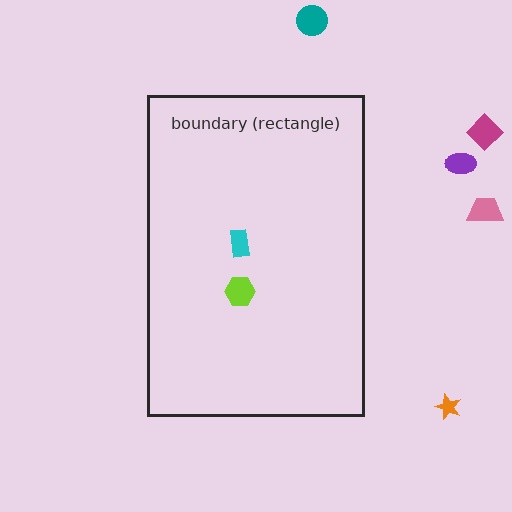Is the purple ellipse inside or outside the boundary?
Outside.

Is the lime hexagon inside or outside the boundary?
Inside.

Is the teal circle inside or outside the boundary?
Outside.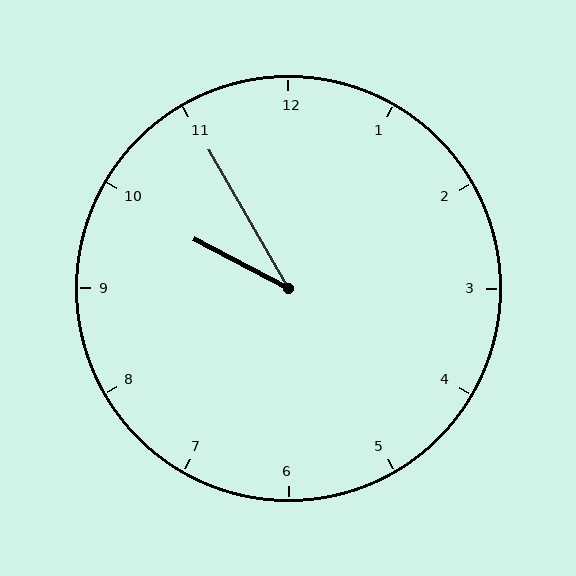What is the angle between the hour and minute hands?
Approximately 32 degrees.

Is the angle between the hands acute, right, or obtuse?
It is acute.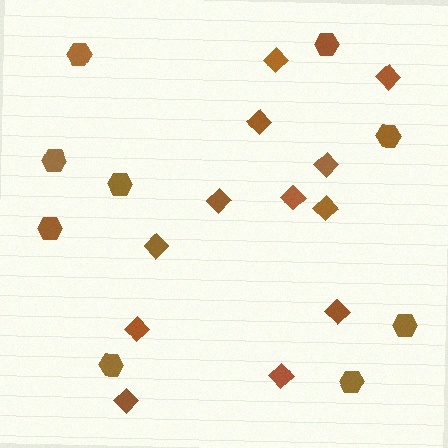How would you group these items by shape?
There are 2 groups: one group of hexagons (9) and one group of diamonds (12).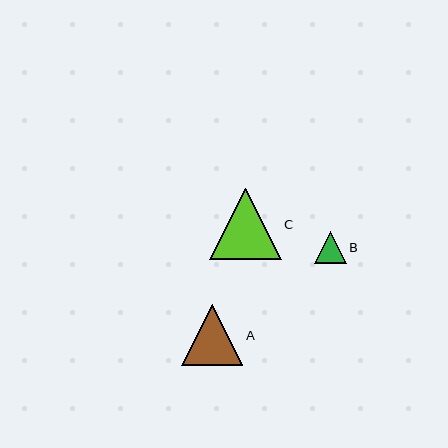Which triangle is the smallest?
Triangle B is the smallest with a size of approximately 32 pixels.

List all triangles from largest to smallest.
From largest to smallest: C, A, B.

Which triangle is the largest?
Triangle C is the largest with a size of approximately 72 pixels.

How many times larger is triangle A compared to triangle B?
Triangle A is approximately 1.9 times the size of triangle B.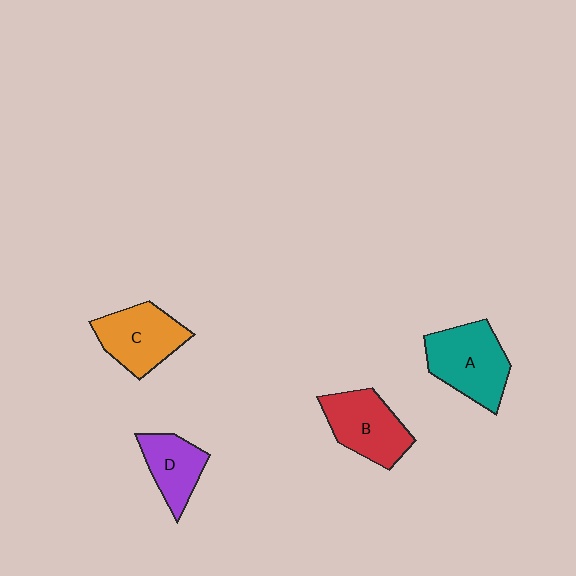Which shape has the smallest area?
Shape D (purple).